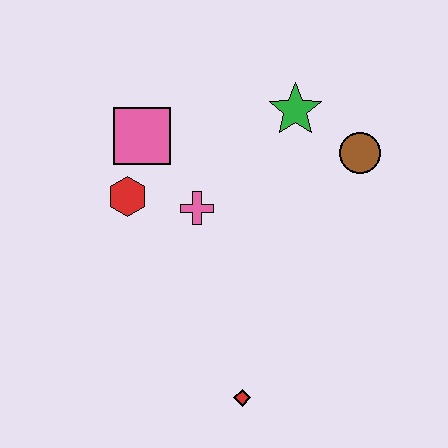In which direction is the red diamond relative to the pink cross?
The red diamond is below the pink cross.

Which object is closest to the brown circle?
The green star is closest to the brown circle.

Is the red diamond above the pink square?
No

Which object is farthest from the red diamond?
The green star is farthest from the red diamond.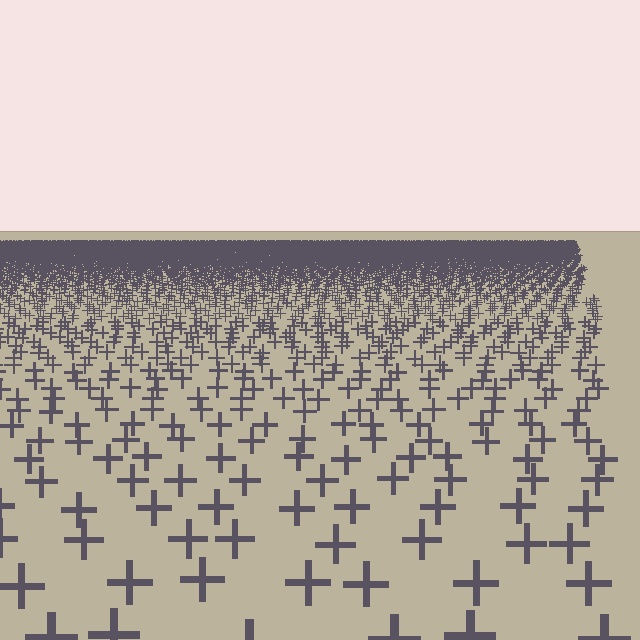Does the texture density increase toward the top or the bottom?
Density increases toward the top.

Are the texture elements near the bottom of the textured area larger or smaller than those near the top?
Larger. Near the bottom, elements are closer to the viewer and appear at a bigger on-screen size.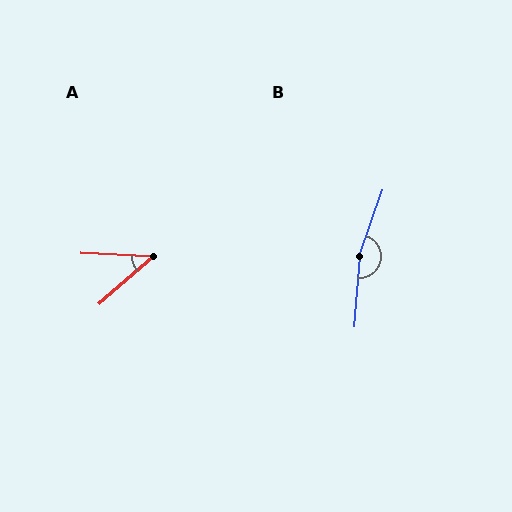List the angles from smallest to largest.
A (44°), B (165°).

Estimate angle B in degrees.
Approximately 165 degrees.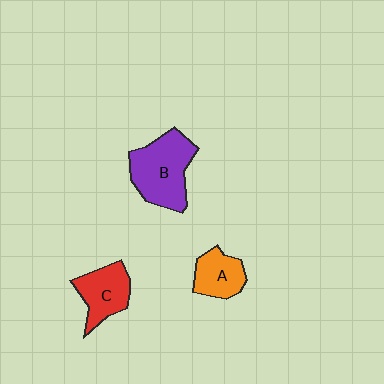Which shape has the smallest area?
Shape A (orange).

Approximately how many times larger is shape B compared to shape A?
Approximately 1.8 times.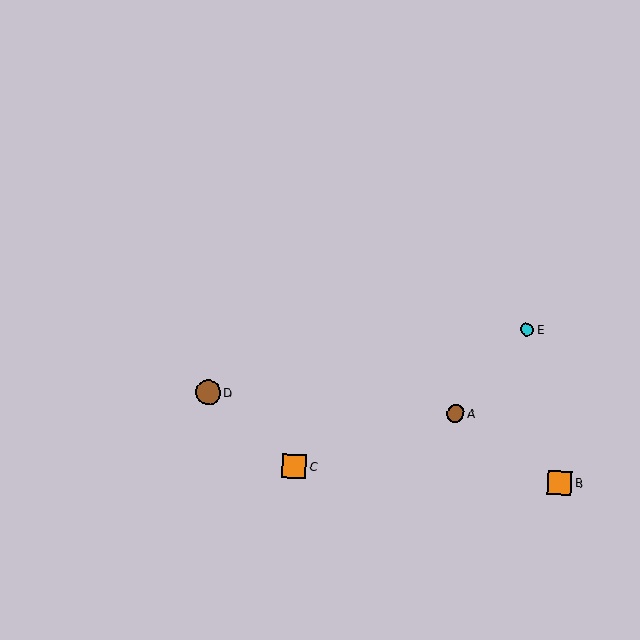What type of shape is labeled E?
Shape E is a cyan circle.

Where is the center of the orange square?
The center of the orange square is at (560, 483).